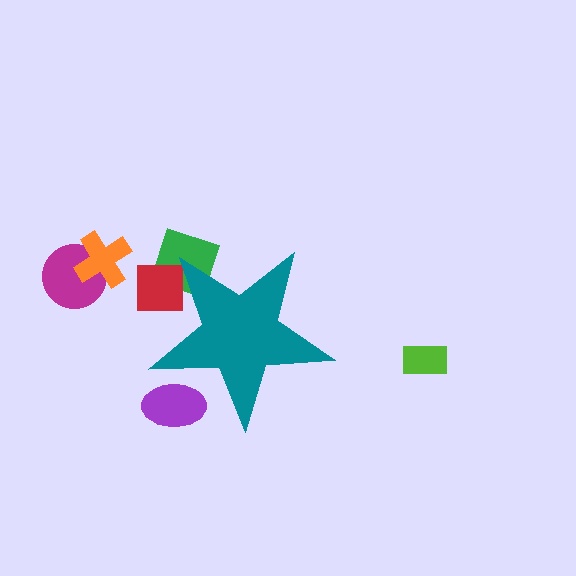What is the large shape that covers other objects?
A teal star.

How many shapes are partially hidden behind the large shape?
3 shapes are partially hidden.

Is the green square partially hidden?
Yes, the green square is partially hidden behind the teal star.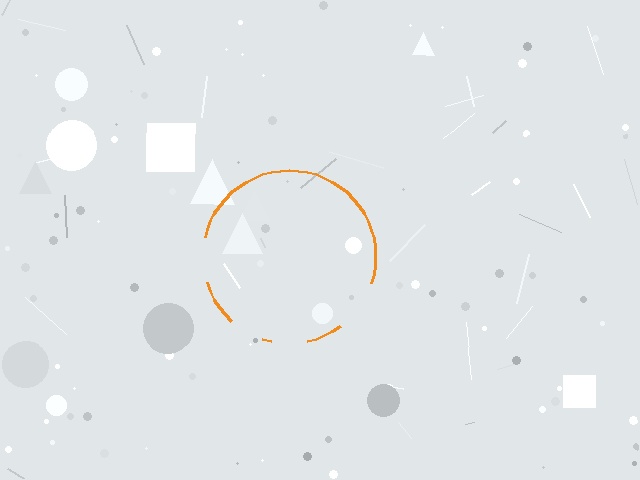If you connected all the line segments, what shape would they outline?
They would outline a circle.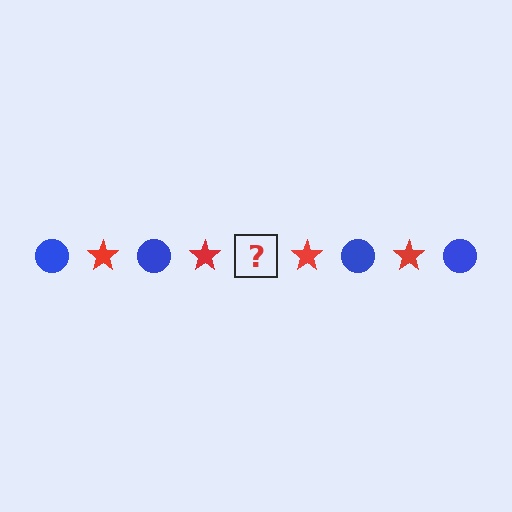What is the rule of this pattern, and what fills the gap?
The rule is that the pattern alternates between blue circle and red star. The gap should be filled with a blue circle.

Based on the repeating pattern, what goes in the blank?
The blank should be a blue circle.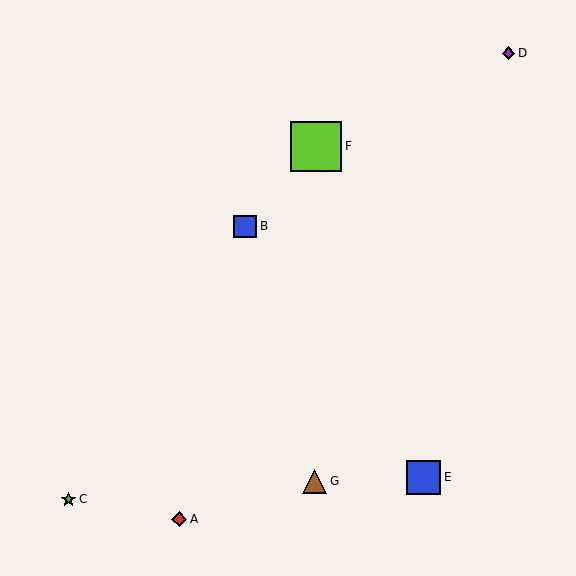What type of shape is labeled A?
Shape A is a red diamond.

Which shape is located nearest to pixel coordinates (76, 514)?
The green star (labeled C) at (68, 499) is nearest to that location.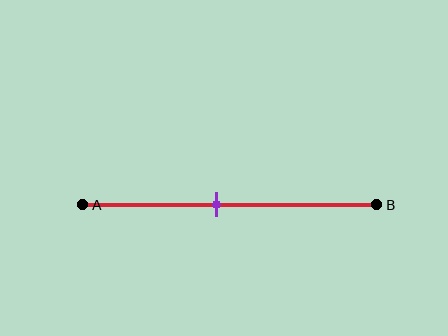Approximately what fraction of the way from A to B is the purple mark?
The purple mark is approximately 45% of the way from A to B.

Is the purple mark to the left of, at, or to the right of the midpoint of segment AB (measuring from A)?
The purple mark is to the left of the midpoint of segment AB.